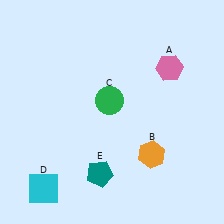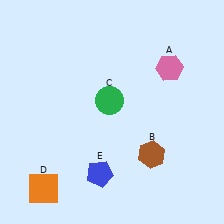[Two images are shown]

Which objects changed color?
B changed from orange to brown. D changed from cyan to orange. E changed from teal to blue.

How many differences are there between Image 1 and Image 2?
There are 3 differences between the two images.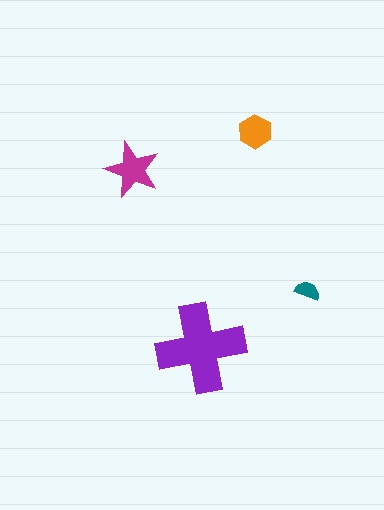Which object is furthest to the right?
The teal semicircle is rightmost.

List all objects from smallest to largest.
The teal semicircle, the orange hexagon, the magenta star, the purple cross.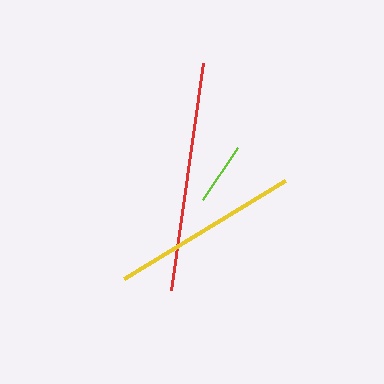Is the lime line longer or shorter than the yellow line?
The yellow line is longer than the lime line.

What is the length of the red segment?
The red segment is approximately 229 pixels long.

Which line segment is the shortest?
The lime line is the shortest at approximately 63 pixels.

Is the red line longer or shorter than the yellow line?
The red line is longer than the yellow line.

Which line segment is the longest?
The red line is the longest at approximately 229 pixels.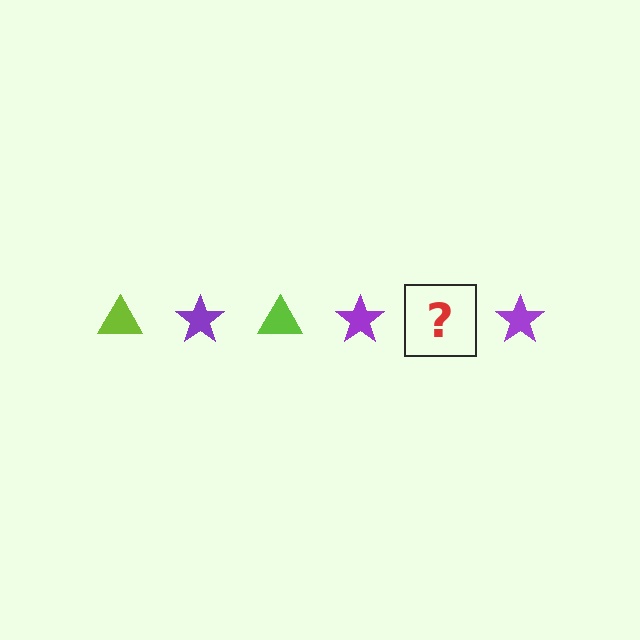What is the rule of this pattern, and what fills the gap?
The rule is that the pattern alternates between lime triangle and purple star. The gap should be filled with a lime triangle.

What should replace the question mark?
The question mark should be replaced with a lime triangle.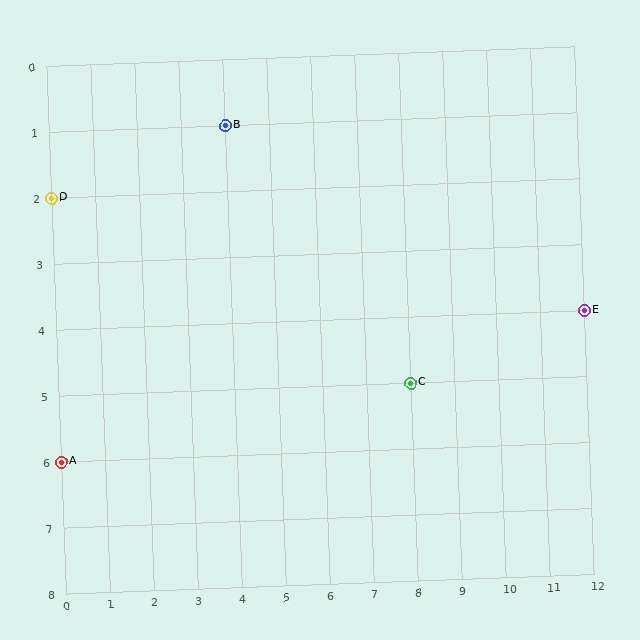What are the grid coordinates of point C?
Point C is at grid coordinates (8, 5).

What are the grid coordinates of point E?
Point E is at grid coordinates (12, 4).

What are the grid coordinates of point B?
Point B is at grid coordinates (4, 1).